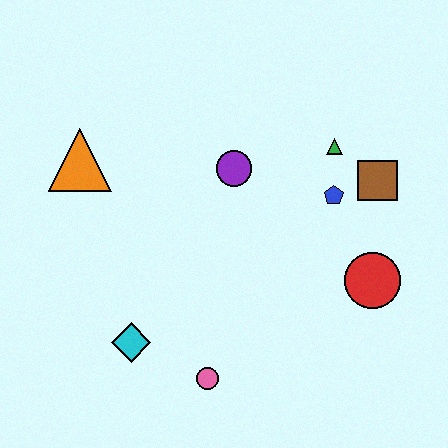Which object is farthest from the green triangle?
The cyan diamond is farthest from the green triangle.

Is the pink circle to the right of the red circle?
No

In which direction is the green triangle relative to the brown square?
The green triangle is to the left of the brown square.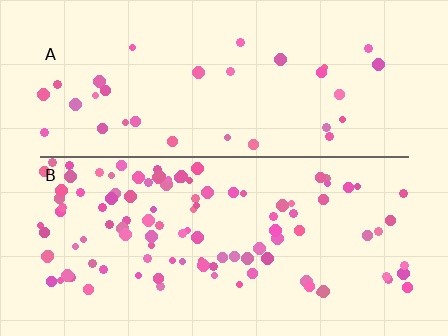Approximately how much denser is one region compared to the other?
Approximately 3.2× — region B over region A.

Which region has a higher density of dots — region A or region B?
B (the bottom).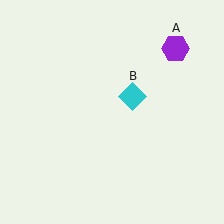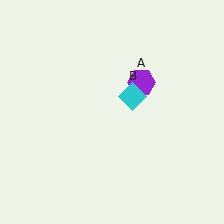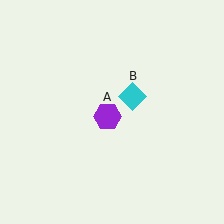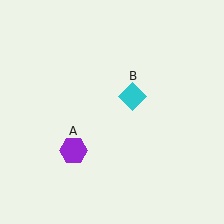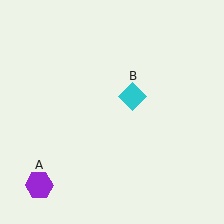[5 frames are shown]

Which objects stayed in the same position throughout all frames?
Cyan diamond (object B) remained stationary.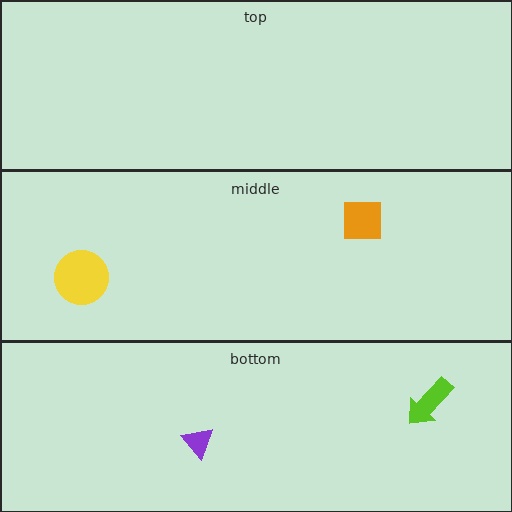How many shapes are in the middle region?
2.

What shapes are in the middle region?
The orange square, the yellow circle.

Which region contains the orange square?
The middle region.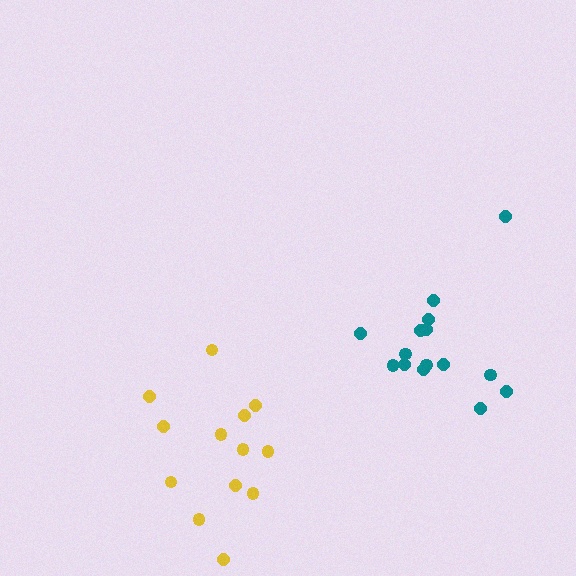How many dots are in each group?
Group 1: 15 dots, Group 2: 13 dots (28 total).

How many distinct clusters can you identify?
There are 2 distinct clusters.